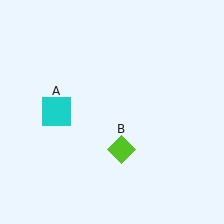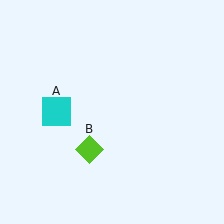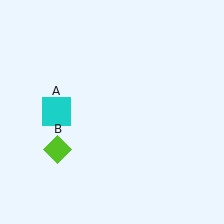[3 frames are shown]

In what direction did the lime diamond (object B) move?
The lime diamond (object B) moved left.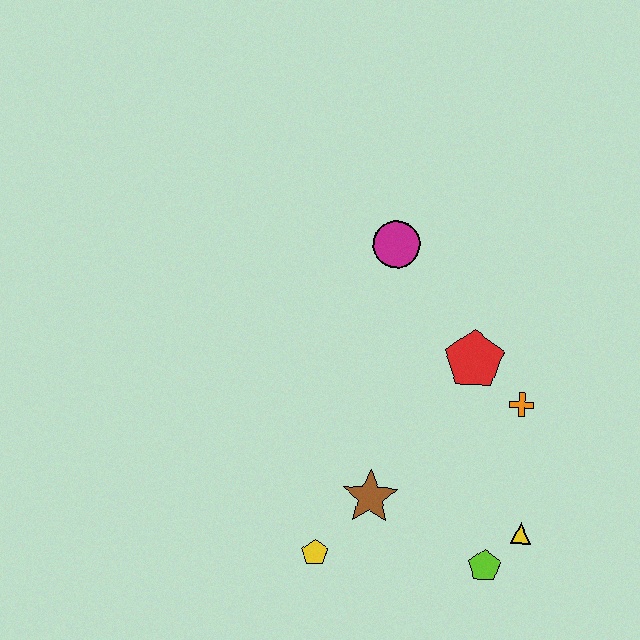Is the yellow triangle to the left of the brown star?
No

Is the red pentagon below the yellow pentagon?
No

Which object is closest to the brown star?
The yellow pentagon is closest to the brown star.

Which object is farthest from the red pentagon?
The yellow pentagon is farthest from the red pentagon.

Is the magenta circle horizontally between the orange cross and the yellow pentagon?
Yes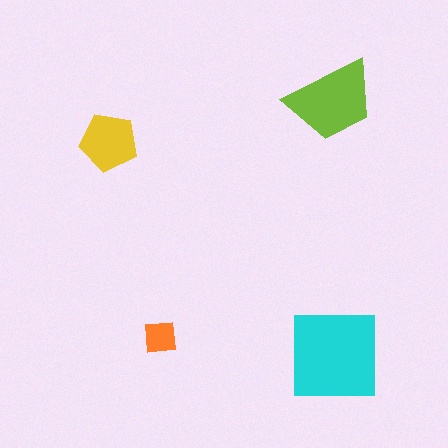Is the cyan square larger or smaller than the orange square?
Larger.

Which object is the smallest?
The orange square.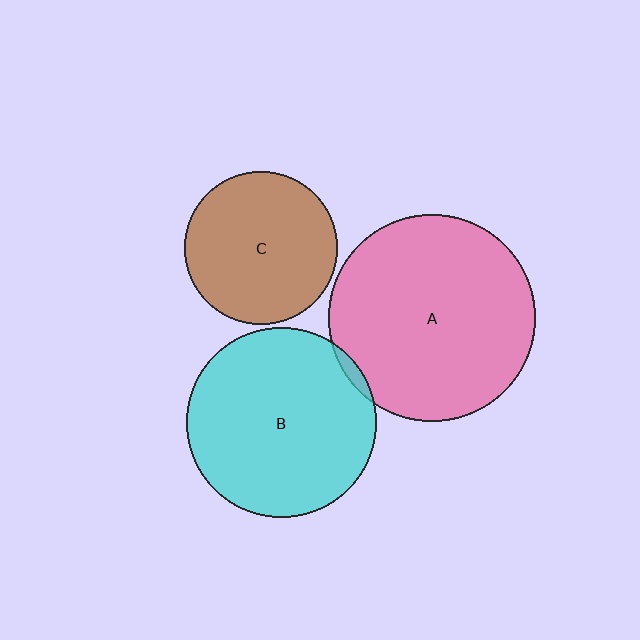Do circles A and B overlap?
Yes.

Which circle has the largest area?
Circle A (pink).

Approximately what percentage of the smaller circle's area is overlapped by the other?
Approximately 5%.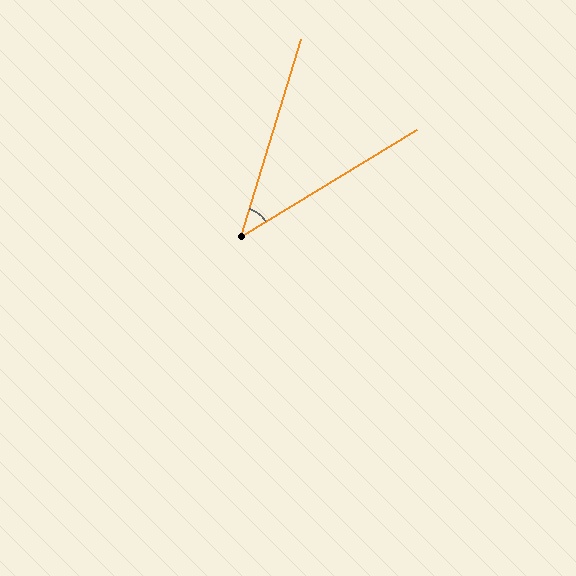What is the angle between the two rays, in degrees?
Approximately 42 degrees.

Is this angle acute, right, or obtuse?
It is acute.